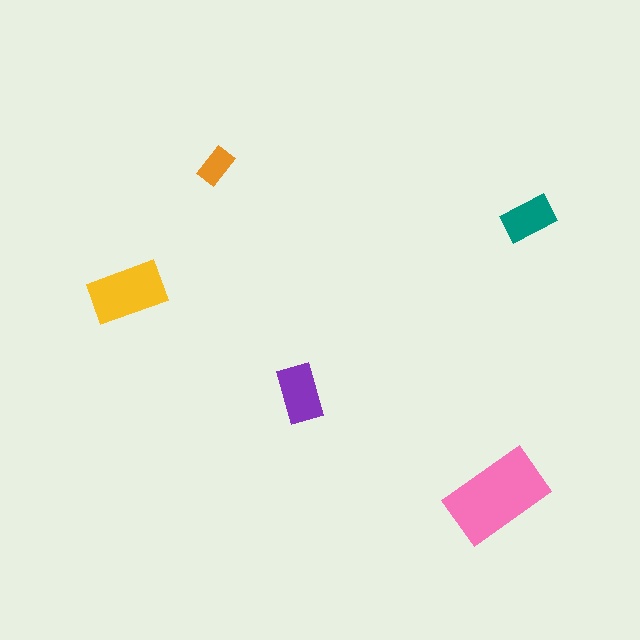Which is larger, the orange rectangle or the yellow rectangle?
The yellow one.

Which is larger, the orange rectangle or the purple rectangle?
The purple one.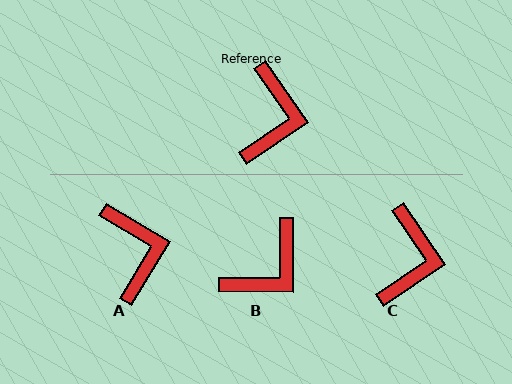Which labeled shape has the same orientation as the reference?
C.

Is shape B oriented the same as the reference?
No, it is off by about 35 degrees.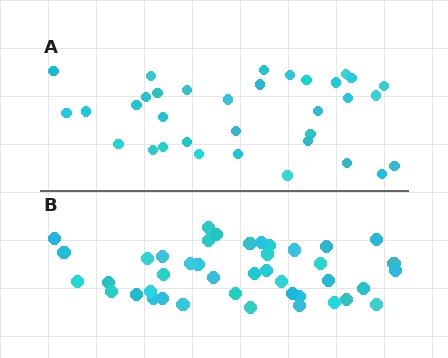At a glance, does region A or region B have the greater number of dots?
Region B (the bottom region) has more dots.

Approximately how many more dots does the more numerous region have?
Region B has roughly 8 or so more dots than region A.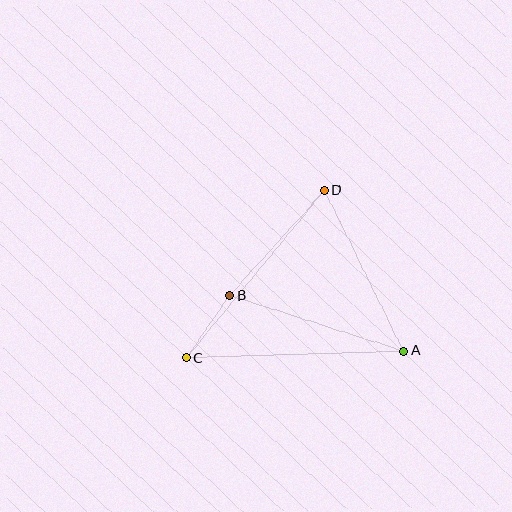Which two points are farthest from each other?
Points A and C are farthest from each other.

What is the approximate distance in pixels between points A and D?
The distance between A and D is approximately 179 pixels.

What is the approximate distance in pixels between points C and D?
The distance between C and D is approximately 217 pixels.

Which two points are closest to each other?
Points B and C are closest to each other.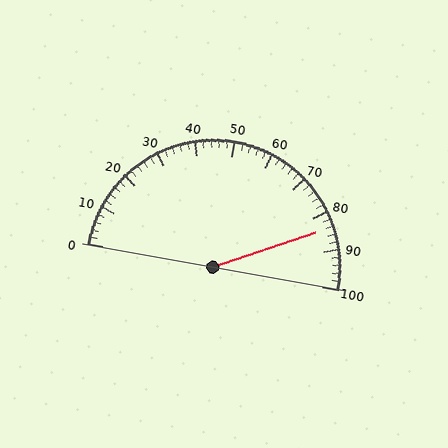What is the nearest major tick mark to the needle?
The nearest major tick mark is 80.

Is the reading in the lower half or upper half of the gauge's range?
The reading is in the upper half of the range (0 to 100).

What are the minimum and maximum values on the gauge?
The gauge ranges from 0 to 100.